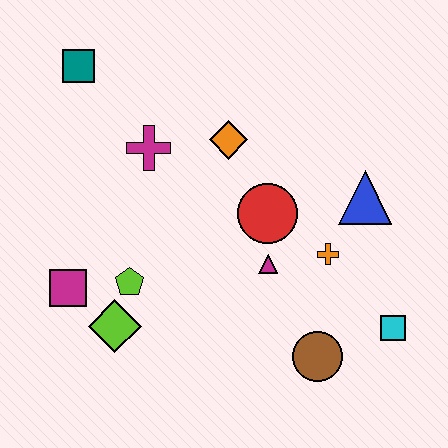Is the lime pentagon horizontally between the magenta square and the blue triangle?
Yes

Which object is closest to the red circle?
The magenta triangle is closest to the red circle.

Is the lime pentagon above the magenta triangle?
No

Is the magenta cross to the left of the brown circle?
Yes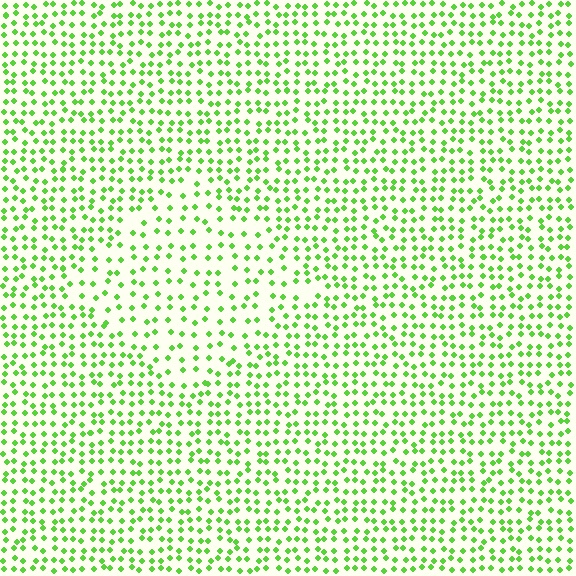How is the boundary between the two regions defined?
The boundary is defined by a change in element density (approximately 1.7x ratio). All elements are the same color, size, and shape.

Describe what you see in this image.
The image contains small lime elements arranged at two different densities. A diamond-shaped region is visible where the elements are less densely packed than the surrounding area.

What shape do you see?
I see a diamond.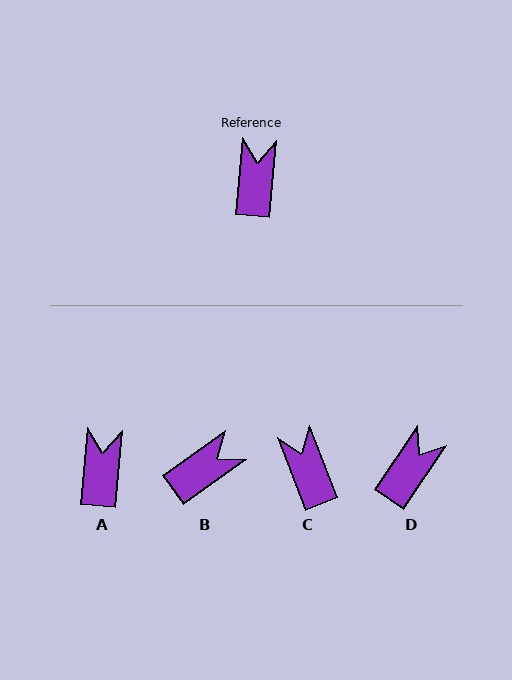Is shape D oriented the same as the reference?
No, it is off by about 29 degrees.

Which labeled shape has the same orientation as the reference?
A.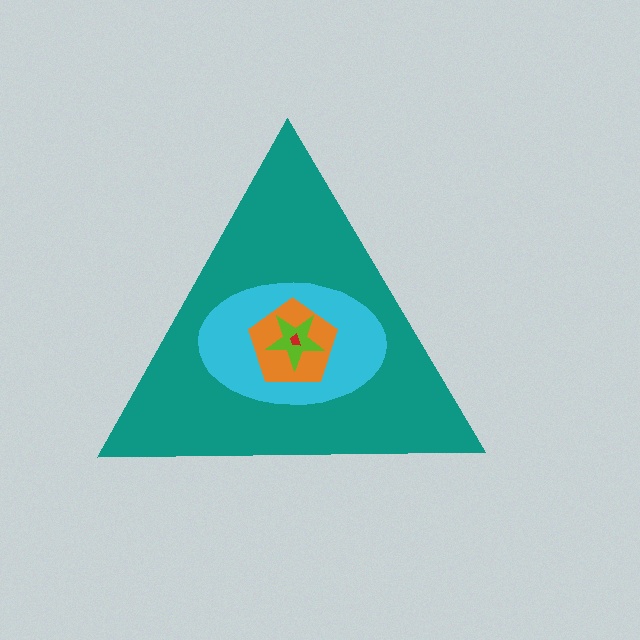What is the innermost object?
The red trapezoid.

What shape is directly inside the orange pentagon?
The lime star.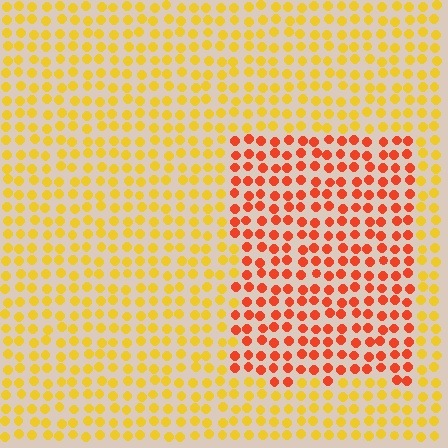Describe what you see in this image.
The image is filled with small yellow elements in a uniform arrangement. A rectangle-shaped region is visible where the elements are tinted to a slightly different hue, forming a subtle color boundary.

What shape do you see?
I see a rectangle.